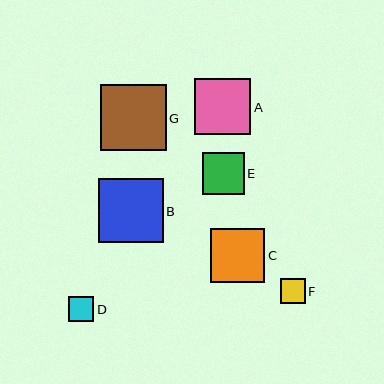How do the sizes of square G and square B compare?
Square G and square B are approximately the same size.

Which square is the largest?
Square G is the largest with a size of approximately 65 pixels.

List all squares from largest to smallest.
From largest to smallest: G, B, A, C, E, F, D.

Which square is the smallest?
Square D is the smallest with a size of approximately 25 pixels.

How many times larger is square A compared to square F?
Square A is approximately 2.3 times the size of square F.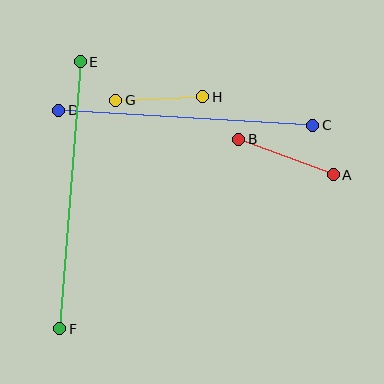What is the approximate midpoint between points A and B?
The midpoint is at approximately (286, 157) pixels.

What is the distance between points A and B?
The distance is approximately 101 pixels.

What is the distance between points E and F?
The distance is approximately 268 pixels.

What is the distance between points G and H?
The distance is approximately 87 pixels.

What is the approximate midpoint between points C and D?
The midpoint is at approximately (186, 118) pixels.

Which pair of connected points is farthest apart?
Points E and F are farthest apart.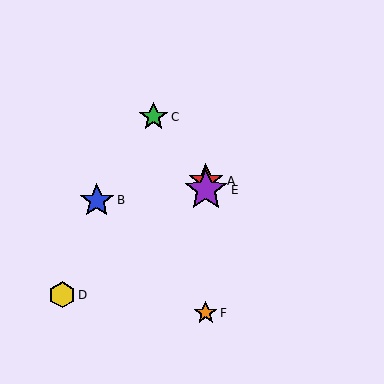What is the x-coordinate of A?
Object A is at x≈206.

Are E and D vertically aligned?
No, E is at x≈206 and D is at x≈62.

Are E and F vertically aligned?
Yes, both are at x≈206.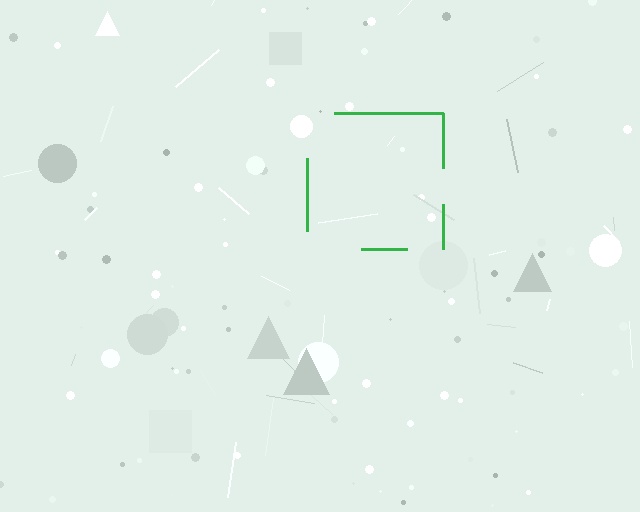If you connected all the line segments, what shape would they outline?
They would outline a square.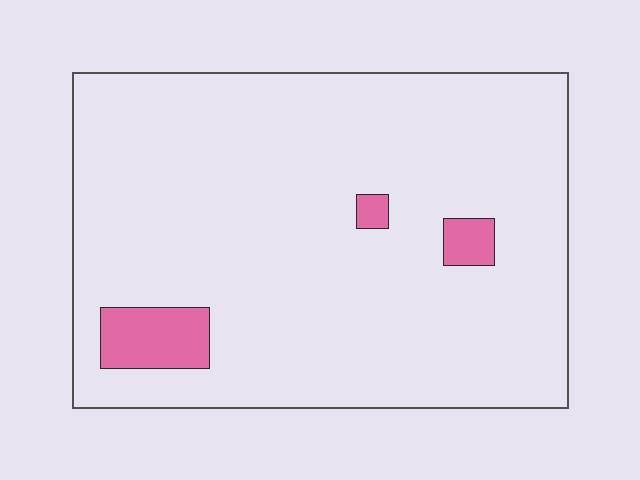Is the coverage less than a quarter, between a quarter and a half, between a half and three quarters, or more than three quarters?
Less than a quarter.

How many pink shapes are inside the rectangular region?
3.